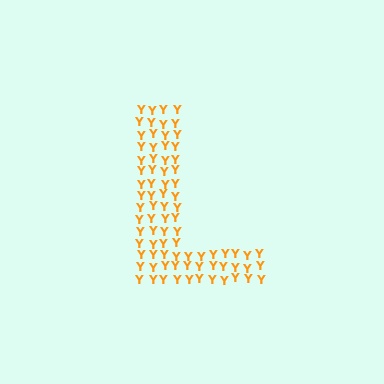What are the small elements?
The small elements are letter Y's.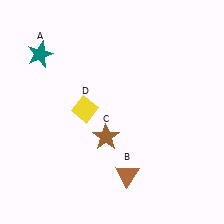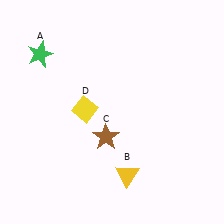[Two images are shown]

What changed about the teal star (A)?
In Image 1, A is teal. In Image 2, it changed to green.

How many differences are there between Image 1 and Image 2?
There are 2 differences between the two images.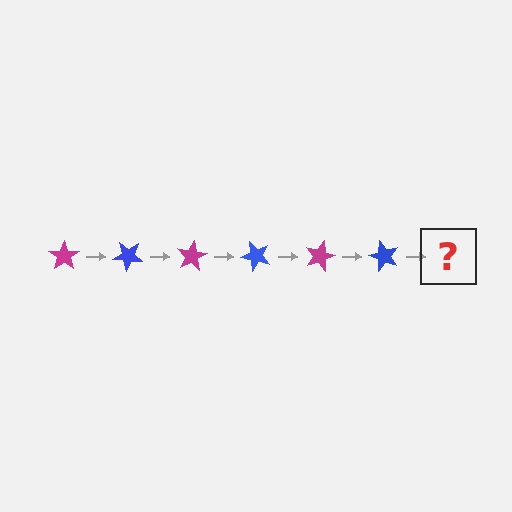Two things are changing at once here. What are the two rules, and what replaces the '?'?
The two rules are that it rotates 40 degrees each step and the color cycles through magenta and blue. The '?' should be a magenta star, rotated 240 degrees from the start.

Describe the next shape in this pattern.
It should be a magenta star, rotated 240 degrees from the start.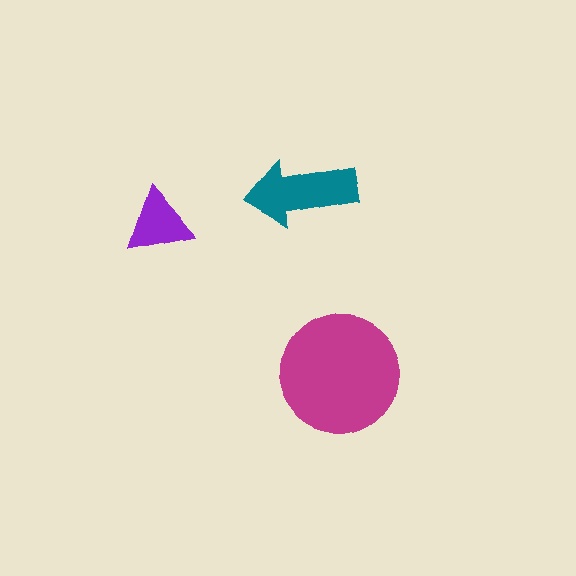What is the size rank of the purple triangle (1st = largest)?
3rd.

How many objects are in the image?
There are 3 objects in the image.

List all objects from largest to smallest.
The magenta circle, the teal arrow, the purple triangle.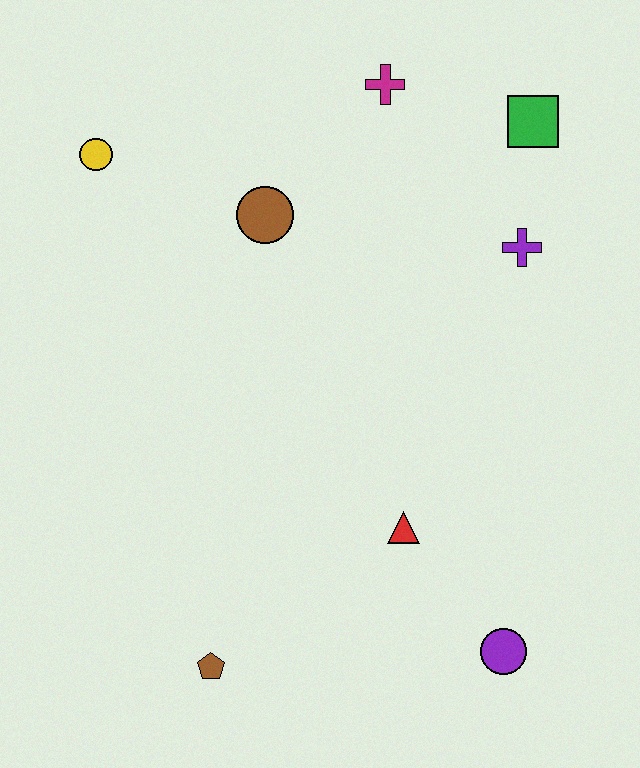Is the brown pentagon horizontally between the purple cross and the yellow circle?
Yes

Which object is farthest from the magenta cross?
The brown pentagon is farthest from the magenta cross.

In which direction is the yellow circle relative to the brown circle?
The yellow circle is to the left of the brown circle.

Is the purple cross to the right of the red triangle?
Yes